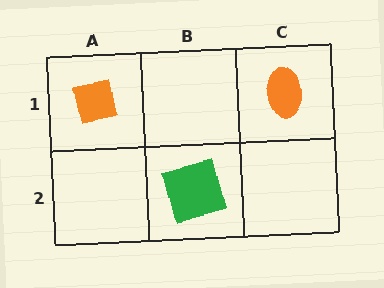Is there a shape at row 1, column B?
No, that cell is empty.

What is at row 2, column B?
A green square.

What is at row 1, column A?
An orange square.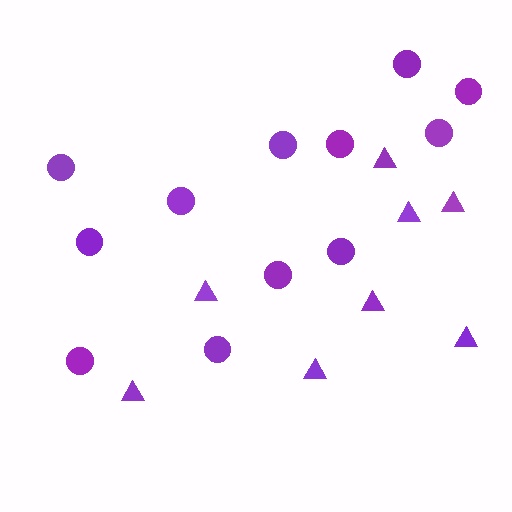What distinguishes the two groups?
There are 2 groups: one group of triangles (8) and one group of circles (12).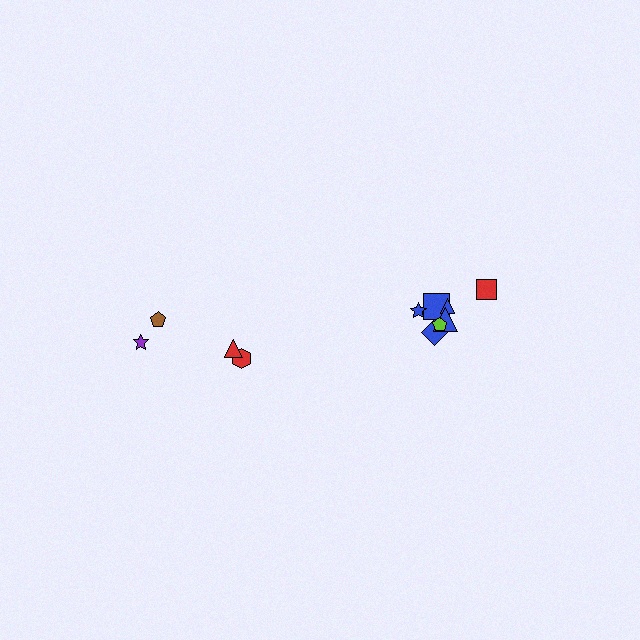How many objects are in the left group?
There are 4 objects.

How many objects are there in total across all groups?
There are 11 objects.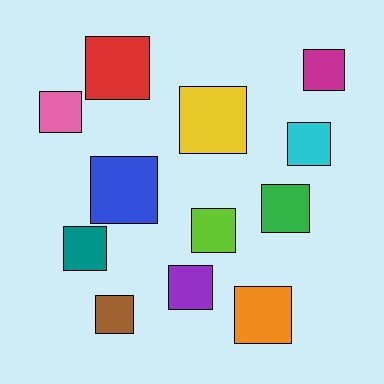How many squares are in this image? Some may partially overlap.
There are 12 squares.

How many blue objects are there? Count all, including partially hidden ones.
There is 1 blue object.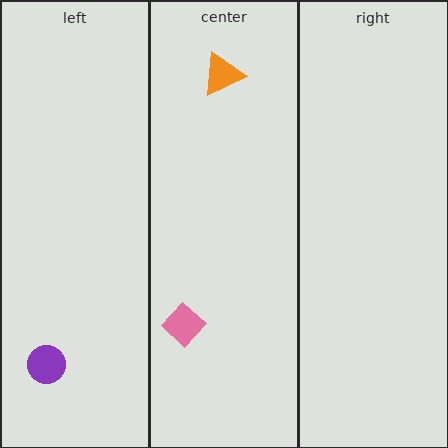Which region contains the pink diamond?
The center region.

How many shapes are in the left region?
1.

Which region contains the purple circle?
The left region.